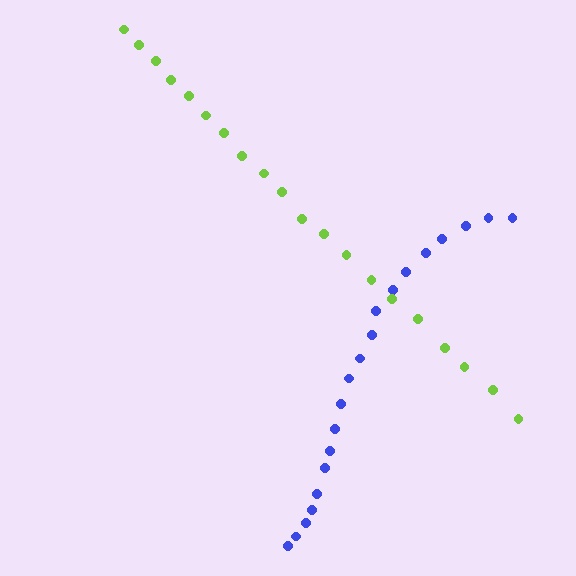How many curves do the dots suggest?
There are 2 distinct paths.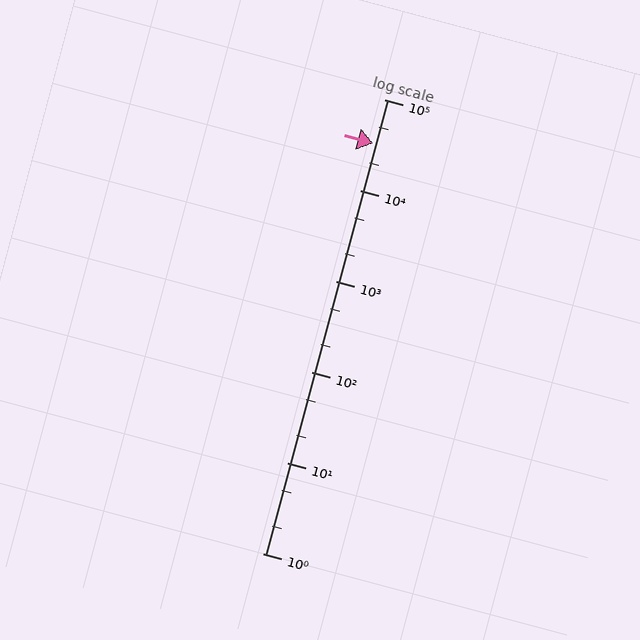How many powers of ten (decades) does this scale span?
The scale spans 5 decades, from 1 to 100000.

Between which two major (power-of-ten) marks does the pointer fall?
The pointer is between 10000 and 100000.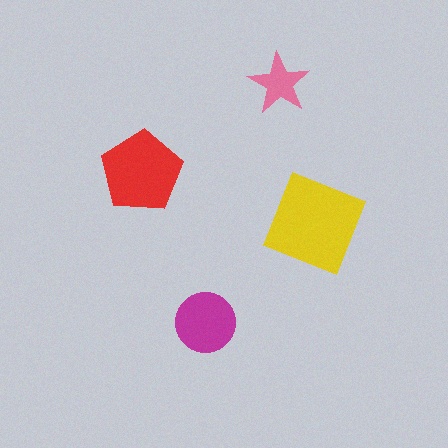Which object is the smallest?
The pink star.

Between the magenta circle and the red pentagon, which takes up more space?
The red pentagon.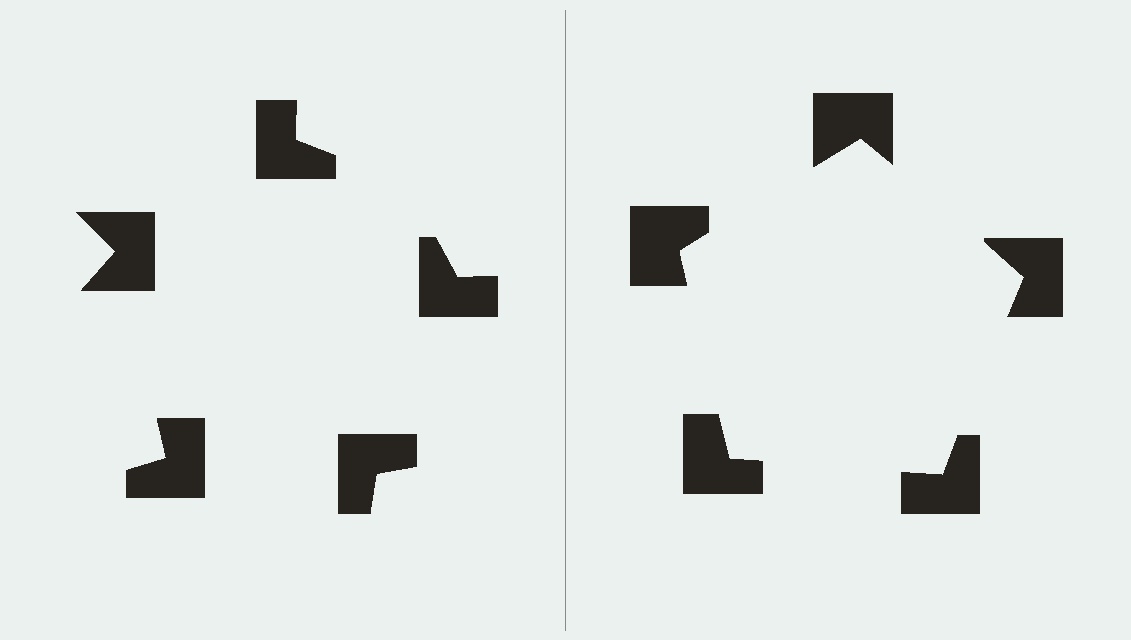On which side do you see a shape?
An illusory pentagon appears on the right side. On the left side the wedge cuts are rotated, so no coherent shape forms.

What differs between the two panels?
The notched squares are positioned identically on both sides; only the wedge orientations differ. On the right they align to a pentagon; on the left they are misaligned.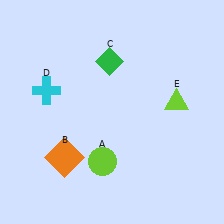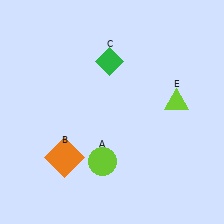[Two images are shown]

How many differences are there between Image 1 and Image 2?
There is 1 difference between the two images.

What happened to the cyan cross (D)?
The cyan cross (D) was removed in Image 2. It was in the top-left area of Image 1.